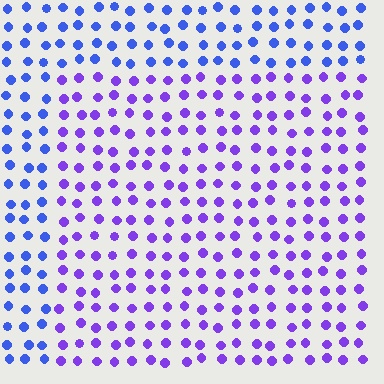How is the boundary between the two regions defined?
The boundary is defined purely by a slight shift in hue (about 37 degrees). Spacing, size, and orientation are identical on both sides.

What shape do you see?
I see a rectangle.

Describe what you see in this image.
The image is filled with small blue elements in a uniform arrangement. A rectangle-shaped region is visible where the elements are tinted to a slightly different hue, forming a subtle color boundary.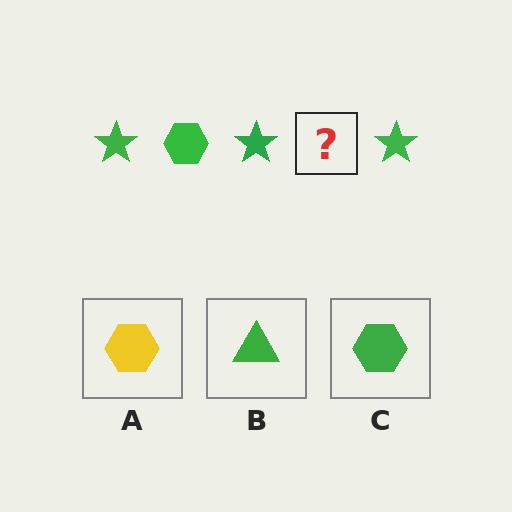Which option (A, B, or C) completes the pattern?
C.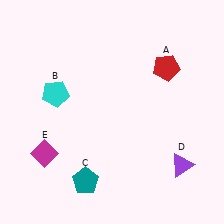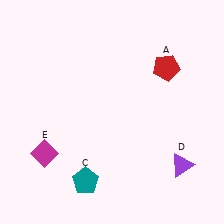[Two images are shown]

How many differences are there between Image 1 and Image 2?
There is 1 difference between the two images.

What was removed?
The cyan pentagon (B) was removed in Image 2.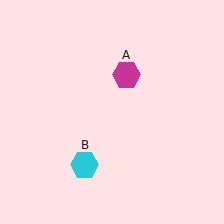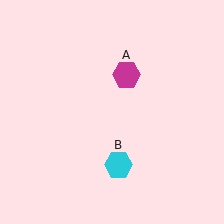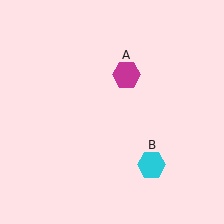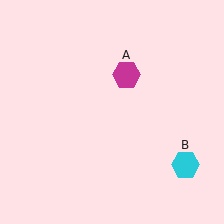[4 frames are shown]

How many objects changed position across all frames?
1 object changed position: cyan hexagon (object B).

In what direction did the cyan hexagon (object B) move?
The cyan hexagon (object B) moved right.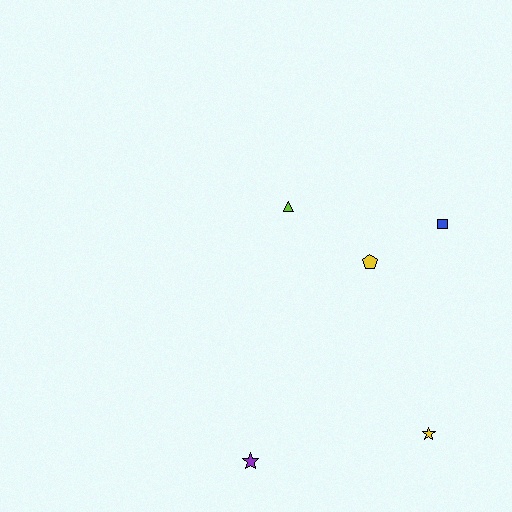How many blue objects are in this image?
There is 1 blue object.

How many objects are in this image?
There are 5 objects.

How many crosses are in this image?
There are no crosses.